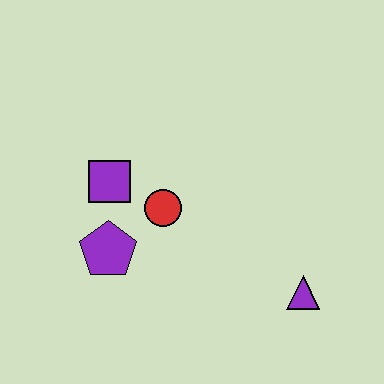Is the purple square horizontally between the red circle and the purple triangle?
No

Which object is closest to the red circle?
The purple square is closest to the red circle.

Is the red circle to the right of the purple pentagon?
Yes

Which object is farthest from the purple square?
The purple triangle is farthest from the purple square.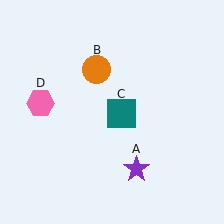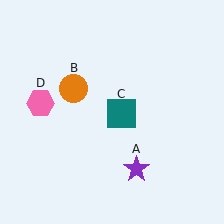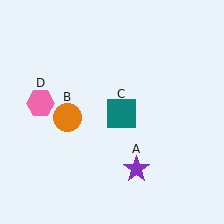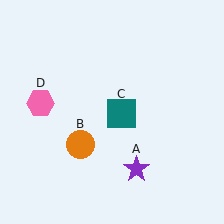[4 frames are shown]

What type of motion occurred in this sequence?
The orange circle (object B) rotated counterclockwise around the center of the scene.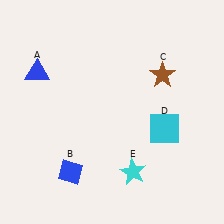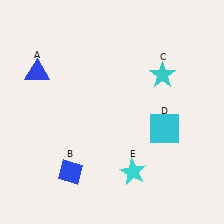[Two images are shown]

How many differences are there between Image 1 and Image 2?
There is 1 difference between the two images.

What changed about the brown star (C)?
In Image 1, C is brown. In Image 2, it changed to cyan.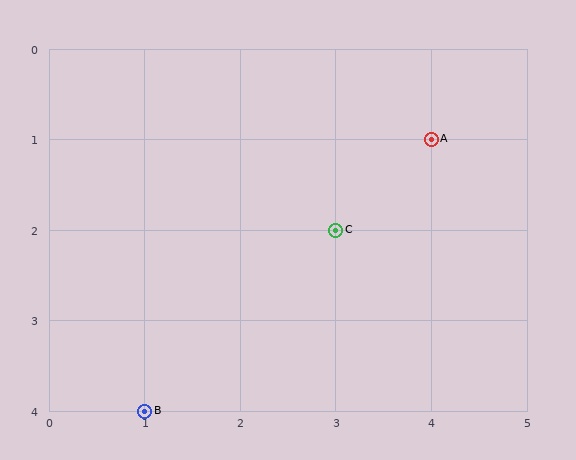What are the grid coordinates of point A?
Point A is at grid coordinates (4, 1).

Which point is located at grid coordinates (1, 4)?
Point B is at (1, 4).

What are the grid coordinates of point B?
Point B is at grid coordinates (1, 4).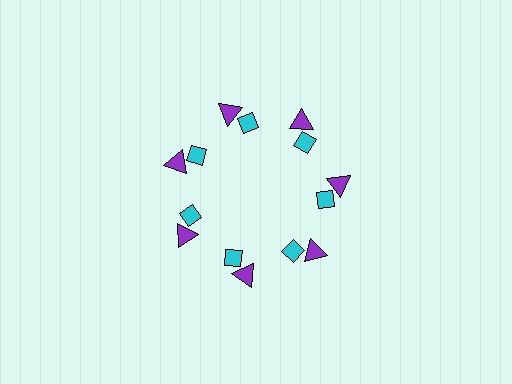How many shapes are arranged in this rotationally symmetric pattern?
There are 14 shapes, arranged in 7 groups of 2.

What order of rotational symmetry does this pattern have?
This pattern has 7-fold rotational symmetry.